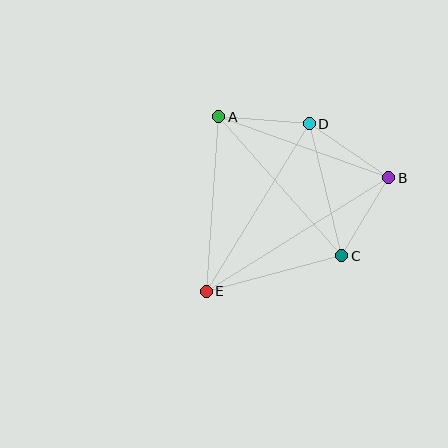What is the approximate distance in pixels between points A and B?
The distance between A and B is approximately 181 pixels.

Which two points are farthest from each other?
Points B and E are farthest from each other.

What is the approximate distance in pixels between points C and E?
The distance between C and E is approximately 140 pixels.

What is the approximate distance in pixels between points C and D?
The distance between C and D is approximately 136 pixels.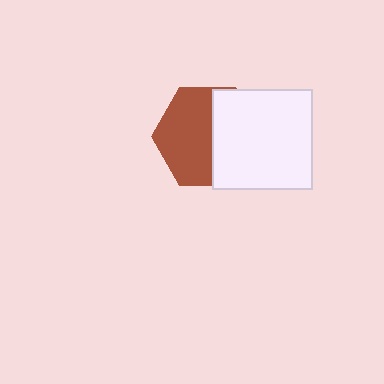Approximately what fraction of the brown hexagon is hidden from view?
Roughly 45% of the brown hexagon is hidden behind the white square.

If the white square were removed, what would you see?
You would see the complete brown hexagon.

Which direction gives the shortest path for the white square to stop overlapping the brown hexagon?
Moving right gives the shortest separation.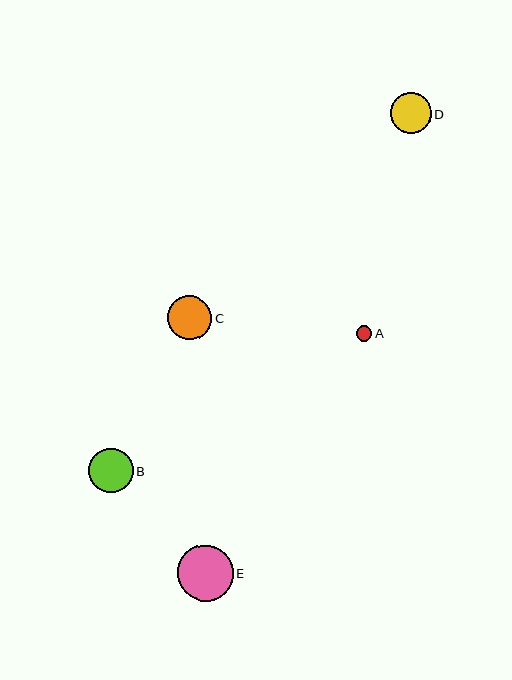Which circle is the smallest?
Circle A is the smallest with a size of approximately 15 pixels.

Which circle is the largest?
Circle E is the largest with a size of approximately 56 pixels.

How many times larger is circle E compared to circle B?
Circle E is approximately 1.3 times the size of circle B.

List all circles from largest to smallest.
From largest to smallest: E, B, C, D, A.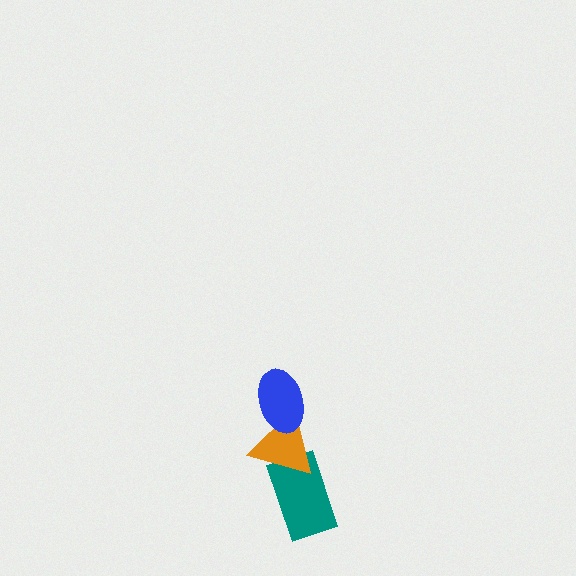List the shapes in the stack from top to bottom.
From top to bottom: the blue ellipse, the orange triangle, the teal rectangle.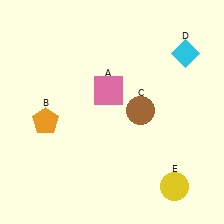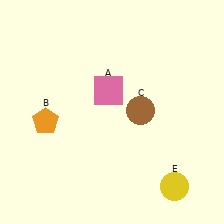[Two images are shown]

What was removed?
The cyan diamond (D) was removed in Image 2.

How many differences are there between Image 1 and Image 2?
There is 1 difference between the two images.